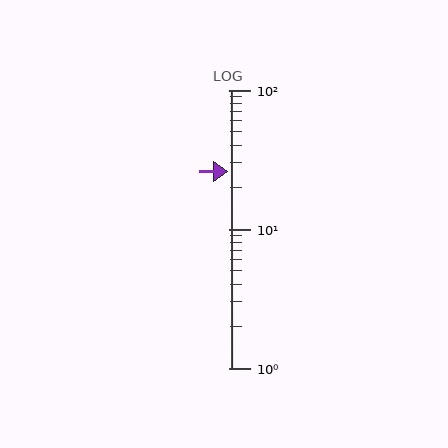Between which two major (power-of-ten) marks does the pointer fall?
The pointer is between 10 and 100.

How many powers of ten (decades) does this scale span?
The scale spans 2 decades, from 1 to 100.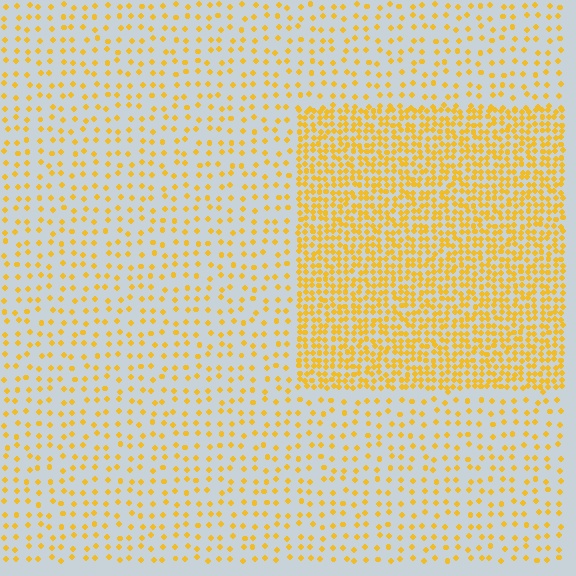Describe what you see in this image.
The image contains small yellow elements arranged at two different densities. A rectangle-shaped region is visible where the elements are more densely packed than the surrounding area.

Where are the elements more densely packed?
The elements are more densely packed inside the rectangle boundary.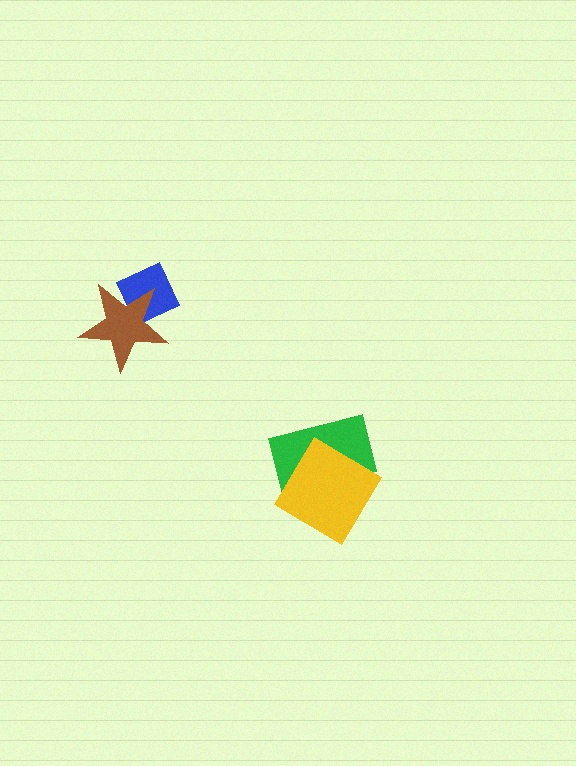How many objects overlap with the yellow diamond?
1 object overlaps with the yellow diamond.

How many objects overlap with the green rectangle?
1 object overlaps with the green rectangle.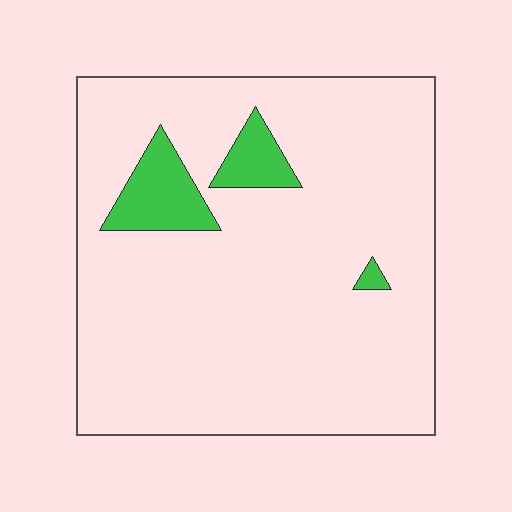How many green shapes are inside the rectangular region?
3.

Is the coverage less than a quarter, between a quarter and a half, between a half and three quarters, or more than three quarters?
Less than a quarter.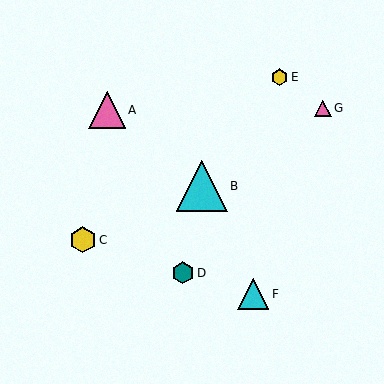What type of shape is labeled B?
Shape B is a cyan triangle.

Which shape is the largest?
The cyan triangle (labeled B) is the largest.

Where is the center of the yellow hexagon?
The center of the yellow hexagon is at (83, 240).